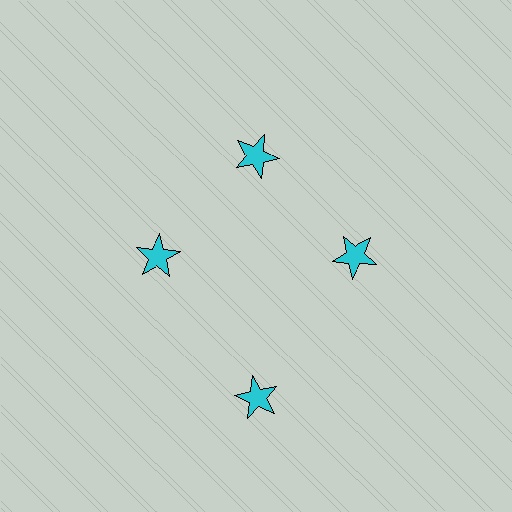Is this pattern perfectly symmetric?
No. The 4 cyan stars are arranged in a ring, but one element near the 6 o'clock position is pushed outward from the center, breaking the 4-fold rotational symmetry.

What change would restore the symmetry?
The symmetry would be restored by moving it inward, back onto the ring so that all 4 stars sit at equal angles and equal distance from the center.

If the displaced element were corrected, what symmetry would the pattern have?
It would have 4-fold rotational symmetry — the pattern would map onto itself every 90 degrees.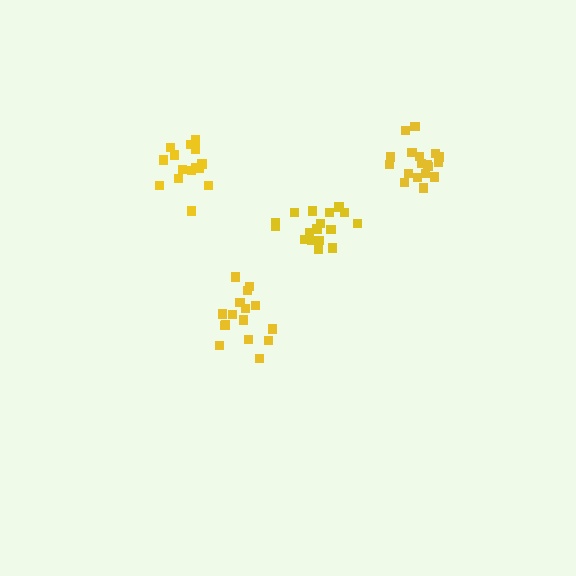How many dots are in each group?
Group 1: 15 dots, Group 2: 18 dots, Group 3: 17 dots, Group 4: 16 dots (66 total).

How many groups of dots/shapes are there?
There are 4 groups.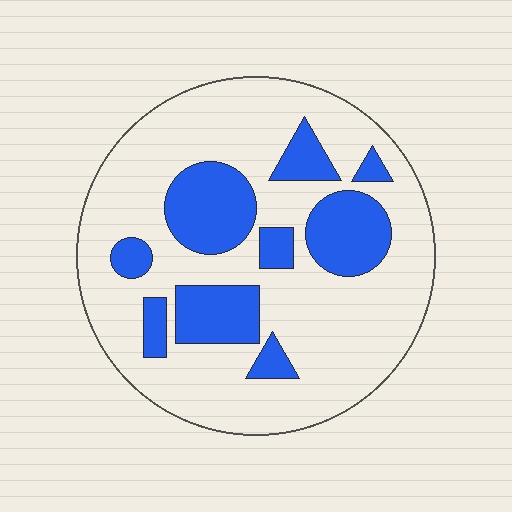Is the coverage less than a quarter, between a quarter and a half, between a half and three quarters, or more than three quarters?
Between a quarter and a half.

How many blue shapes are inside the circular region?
9.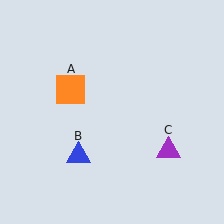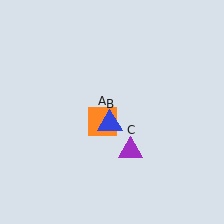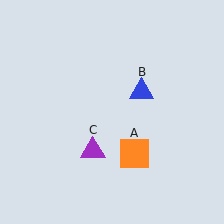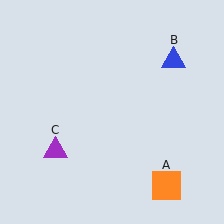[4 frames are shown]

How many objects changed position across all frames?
3 objects changed position: orange square (object A), blue triangle (object B), purple triangle (object C).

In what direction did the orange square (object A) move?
The orange square (object A) moved down and to the right.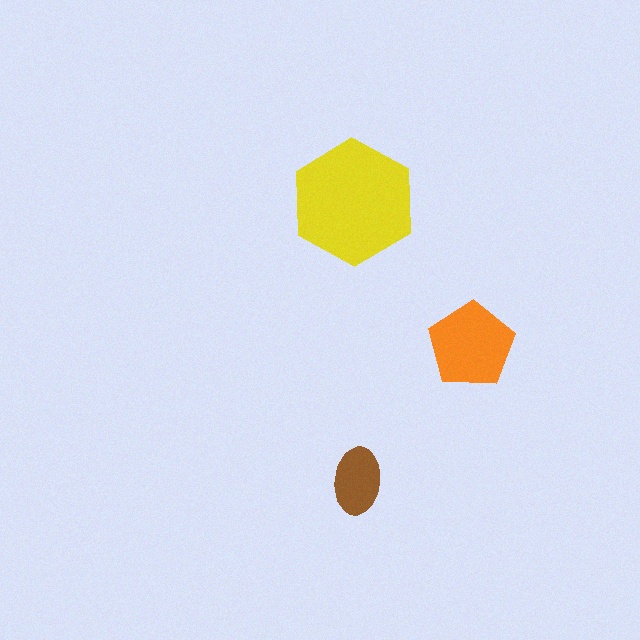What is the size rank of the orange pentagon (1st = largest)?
2nd.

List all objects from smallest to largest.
The brown ellipse, the orange pentagon, the yellow hexagon.